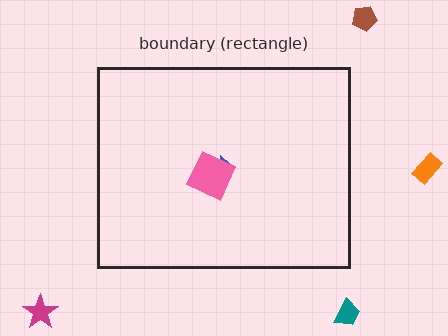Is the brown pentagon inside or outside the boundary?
Outside.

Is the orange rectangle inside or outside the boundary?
Outside.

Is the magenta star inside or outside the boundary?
Outside.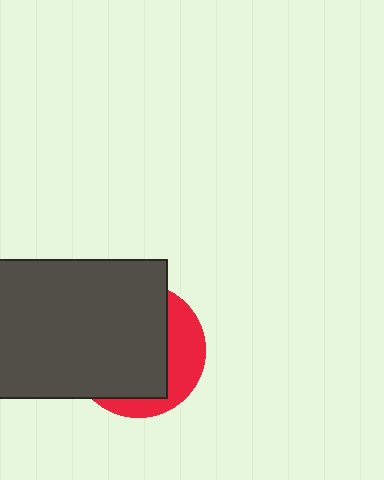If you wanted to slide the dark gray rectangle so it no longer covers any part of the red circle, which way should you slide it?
Slide it left — that is the most direct way to separate the two shapes.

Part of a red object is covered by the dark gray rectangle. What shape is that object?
It is a circle.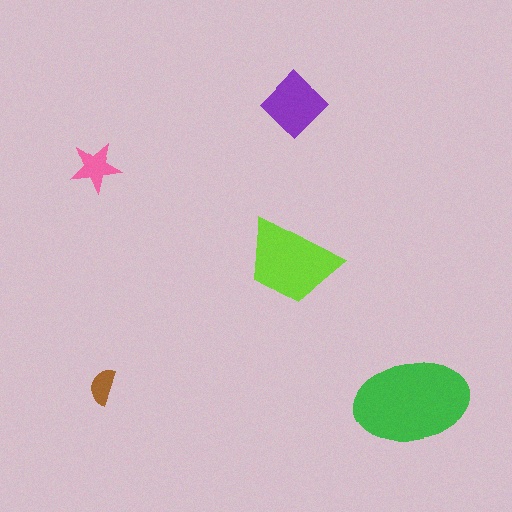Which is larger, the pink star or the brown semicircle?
The pink star.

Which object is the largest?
The green ellipse.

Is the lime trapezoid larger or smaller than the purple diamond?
Larger.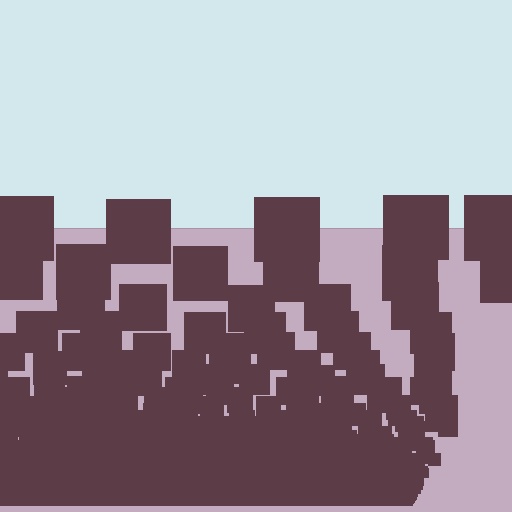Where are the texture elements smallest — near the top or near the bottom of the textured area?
Near the bottom.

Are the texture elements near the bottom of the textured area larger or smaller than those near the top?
Smaller. The gradient is inverted — elements near the bottom are smaller and denser.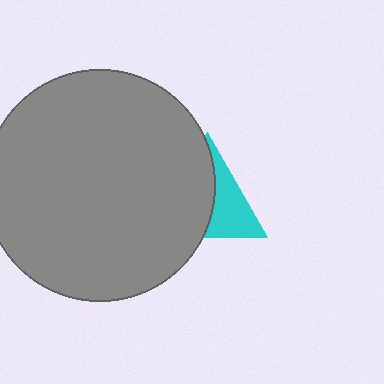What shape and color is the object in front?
The object in front is a gray circle.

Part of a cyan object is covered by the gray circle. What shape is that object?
It is a triangle.